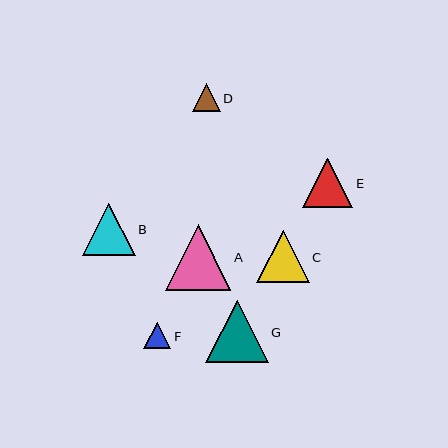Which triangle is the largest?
Triangle A is the largest with a size of approximately 66 pixels.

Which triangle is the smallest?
Triangle F is the smallest with a size of approximately 27 pixels.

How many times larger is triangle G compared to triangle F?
Triangle G is approximately 2.3 times the size of triangle F.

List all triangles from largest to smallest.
From largest to smallest: A, G, C, B, E, D, F.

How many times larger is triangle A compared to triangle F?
Triangle A is approximately 2.5 times the size of triangle F.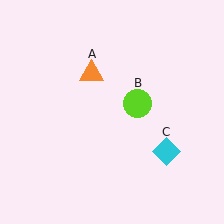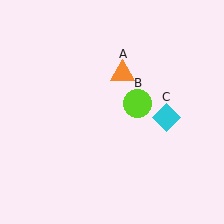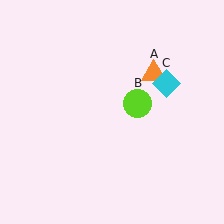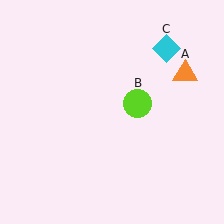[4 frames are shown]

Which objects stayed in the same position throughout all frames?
Lime circle (object B) remained stationary.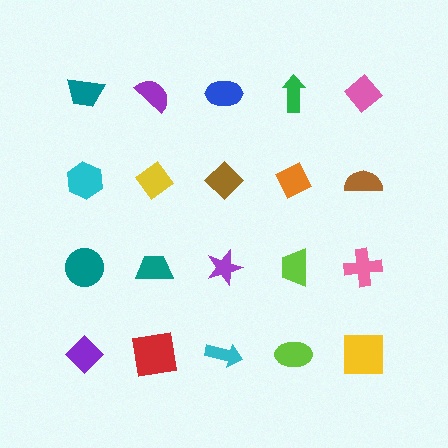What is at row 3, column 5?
A pink cross.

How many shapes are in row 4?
5 shapes.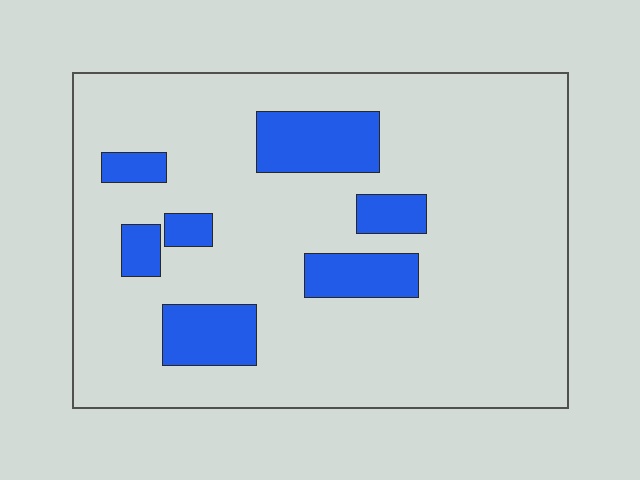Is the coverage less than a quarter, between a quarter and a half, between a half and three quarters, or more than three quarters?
Less than a quarter.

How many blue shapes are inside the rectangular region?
7.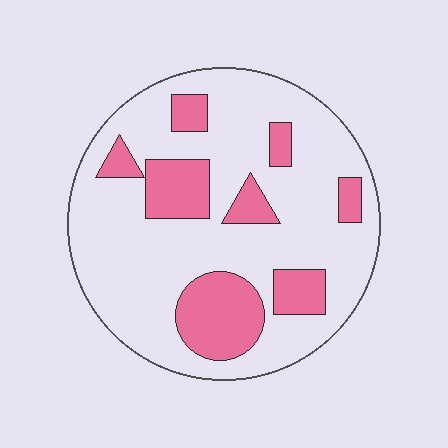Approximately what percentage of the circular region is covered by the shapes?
Approximately 25%.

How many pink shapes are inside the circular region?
8.